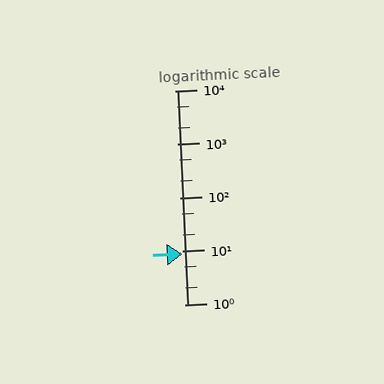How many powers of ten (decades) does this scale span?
The scale spans 4 decades, from 1 to 10000.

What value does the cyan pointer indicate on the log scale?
The pointer indicates approximately 8.8.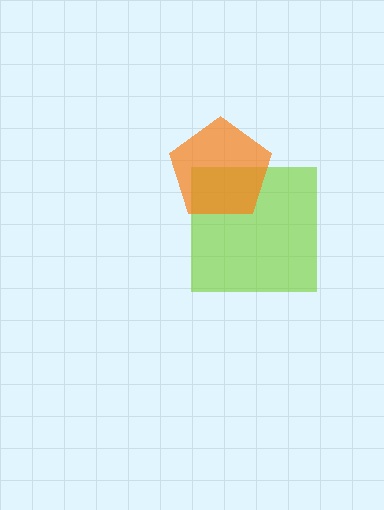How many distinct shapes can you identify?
There are 2 distinct shapes: a lime square, an orange pentagon.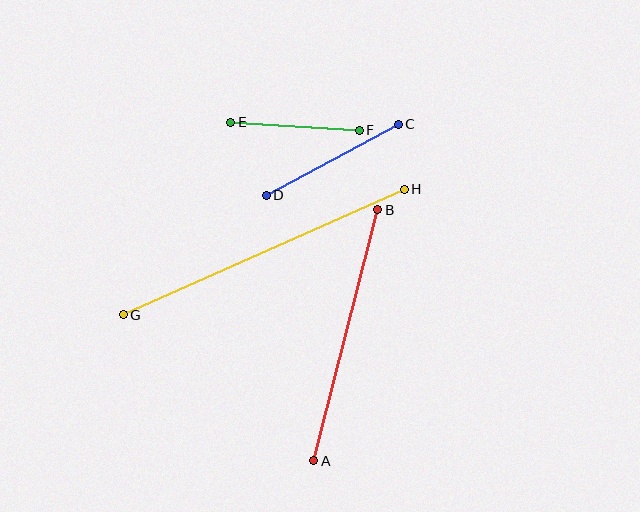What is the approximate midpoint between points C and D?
The midpoint is at approximately (332, 160) pixels.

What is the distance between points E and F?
The distance is approximately 129 pixels.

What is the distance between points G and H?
The distance is approximately 308 pixels.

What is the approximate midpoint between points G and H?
The midpoint is at approximately (264, 252) pixels.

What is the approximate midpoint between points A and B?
The midpoint is at approximately (346, 335) pixels.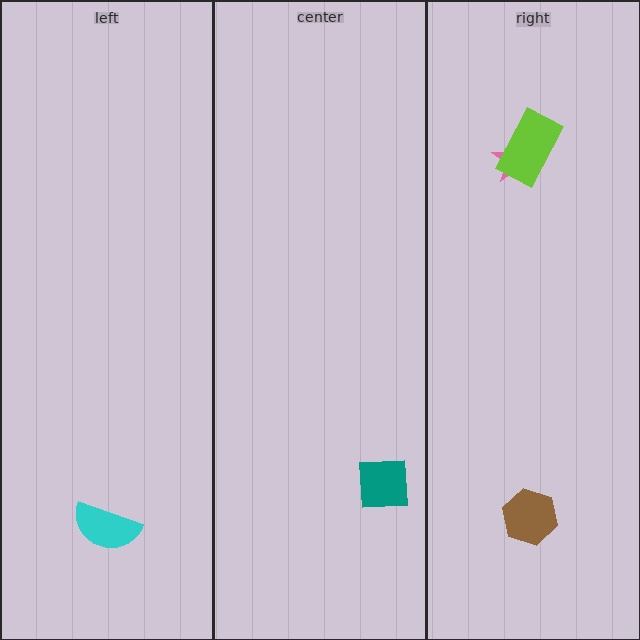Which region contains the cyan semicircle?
The left region.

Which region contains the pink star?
The right region.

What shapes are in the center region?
The teal square.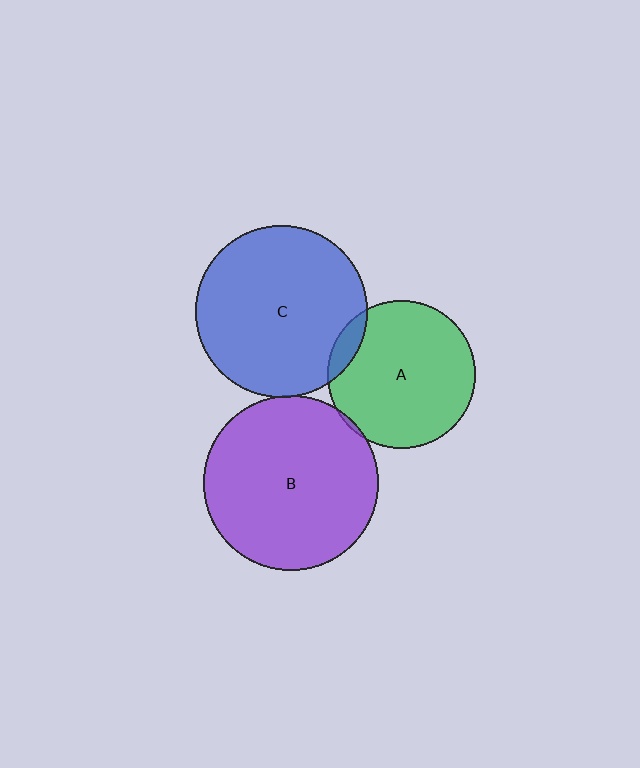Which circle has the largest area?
Circle B (purple).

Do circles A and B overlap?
Yes.